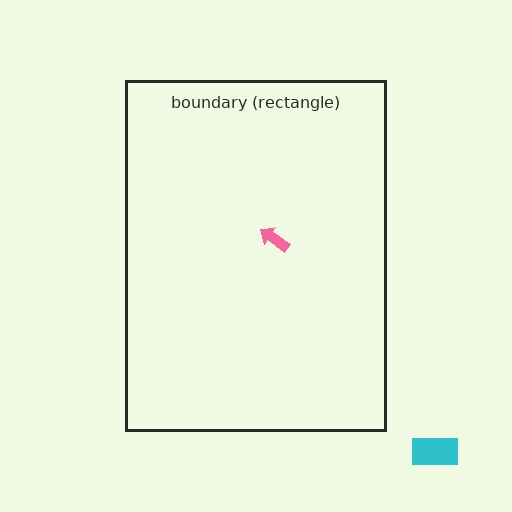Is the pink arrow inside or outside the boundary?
Inside.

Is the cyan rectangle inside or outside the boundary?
Outside.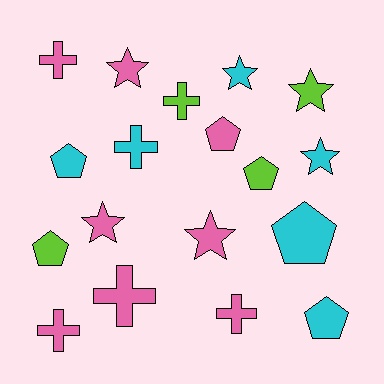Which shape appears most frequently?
Star, with 6 objects.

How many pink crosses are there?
There are 4 pink crosses.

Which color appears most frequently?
Pink, with 8 objects.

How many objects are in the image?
There are 18 objects.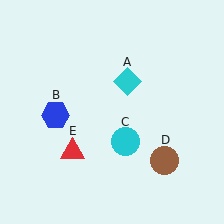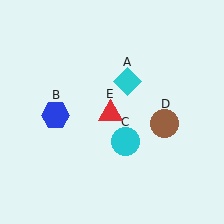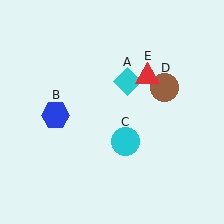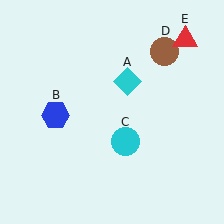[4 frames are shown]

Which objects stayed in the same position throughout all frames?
Cyan diamond (object A) and blue hexagon (object B) and cyan circle (object C) remained stationary.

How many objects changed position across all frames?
2 objects changed position: brown circle (object D), red triangle (object E).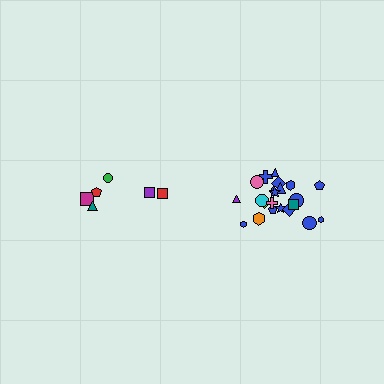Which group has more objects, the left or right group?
The right group.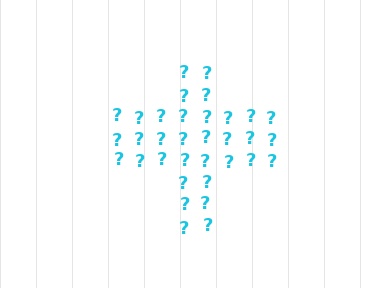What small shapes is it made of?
It is made of small question marks.